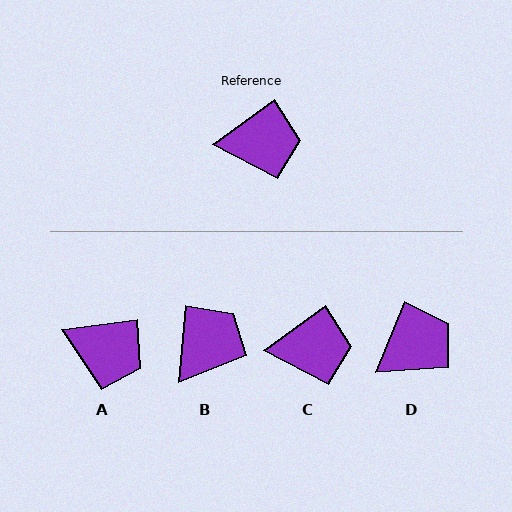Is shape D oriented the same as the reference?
No, it is off by about 31 degrees.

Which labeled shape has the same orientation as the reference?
C.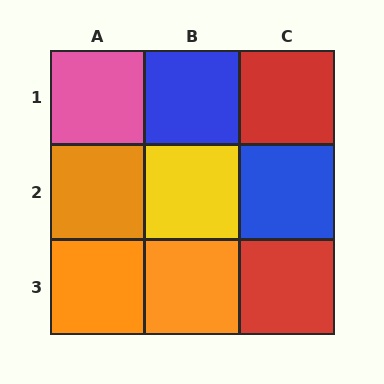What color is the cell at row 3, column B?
Orange.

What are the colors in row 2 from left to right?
Orange, yellow, blue.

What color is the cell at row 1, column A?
Pink.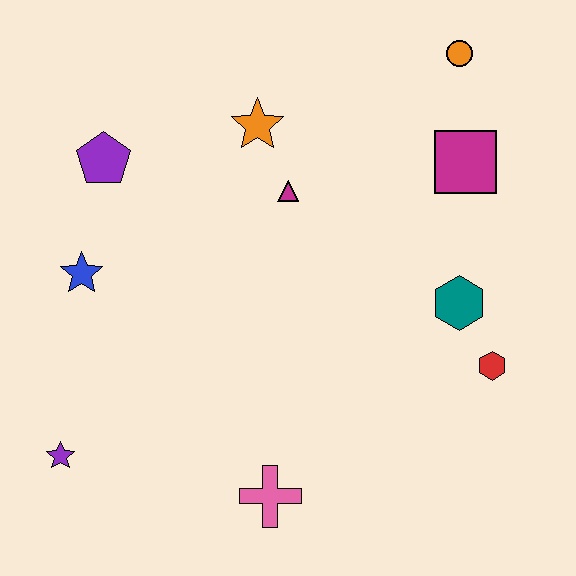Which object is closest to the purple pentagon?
The blue star is closest to the purple pentagon.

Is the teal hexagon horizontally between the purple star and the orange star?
No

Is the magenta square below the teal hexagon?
No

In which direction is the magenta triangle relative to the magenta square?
The magenta triangle is to the left of the magenta square.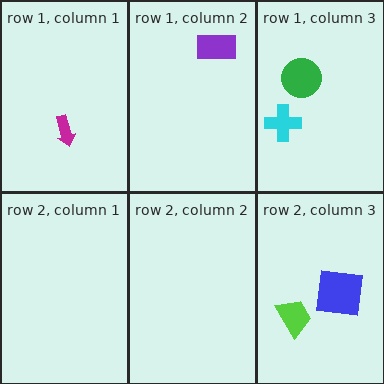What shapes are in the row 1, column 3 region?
The cyan cross, the green circle.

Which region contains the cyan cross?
The row 1, column 3 region.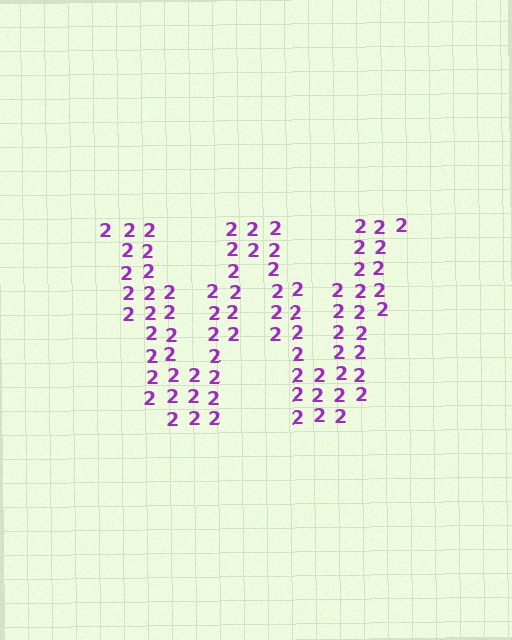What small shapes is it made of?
It is made of small digit 2's.